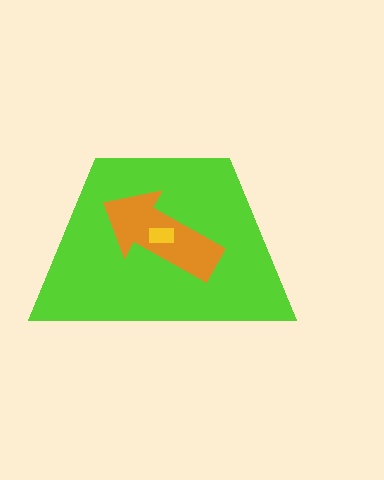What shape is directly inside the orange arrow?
The yellow rectangle.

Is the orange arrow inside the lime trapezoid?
Yes.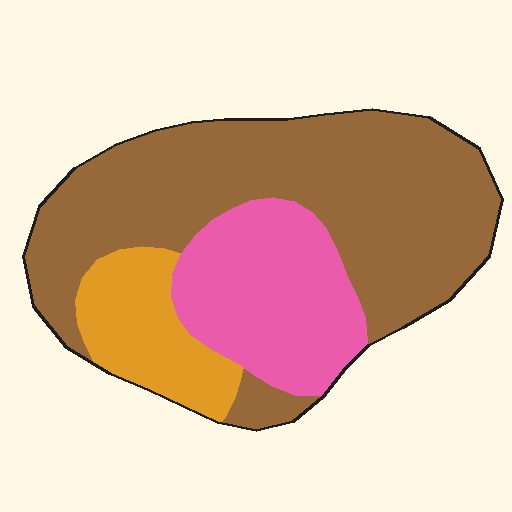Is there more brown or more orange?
Brown.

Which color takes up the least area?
Orange, at roughly 15%.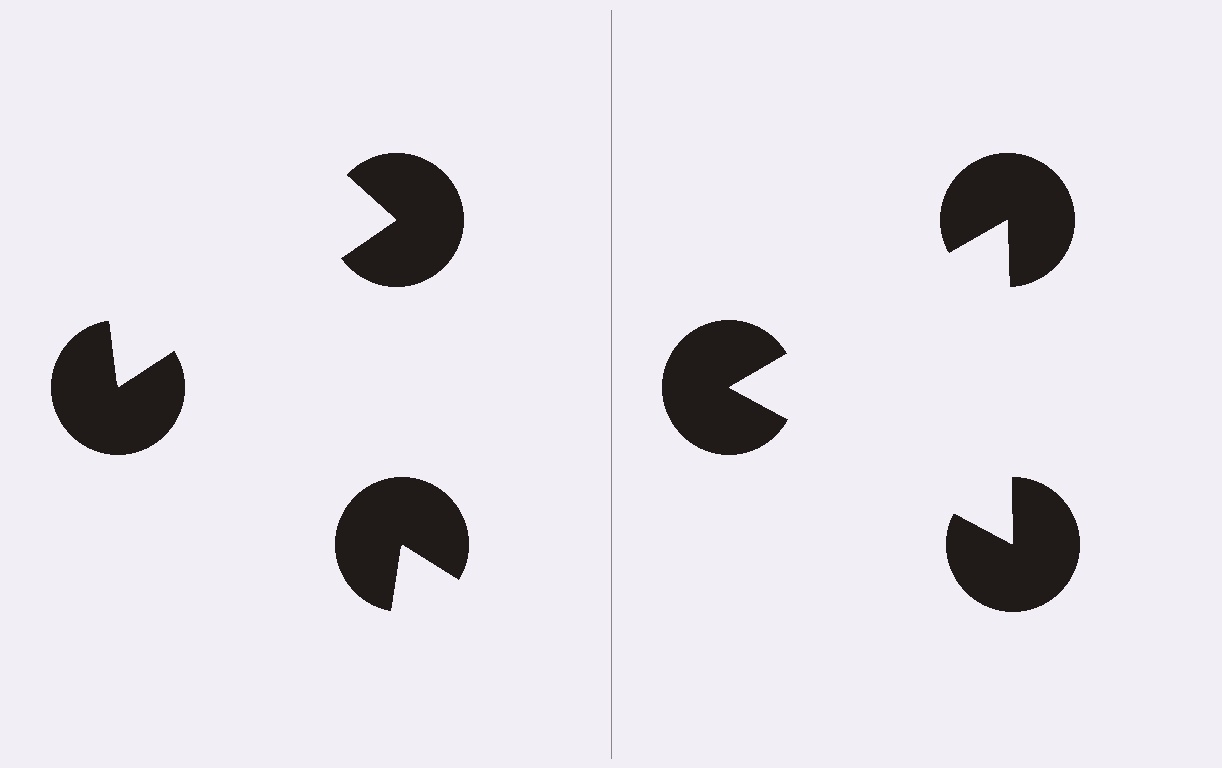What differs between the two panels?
The pac-man discs are positioned identically on both sides; only the wedge orientations differ. On the right they align to a triangle; on the left they are misaligned.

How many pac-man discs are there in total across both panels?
6 — 3 on each side.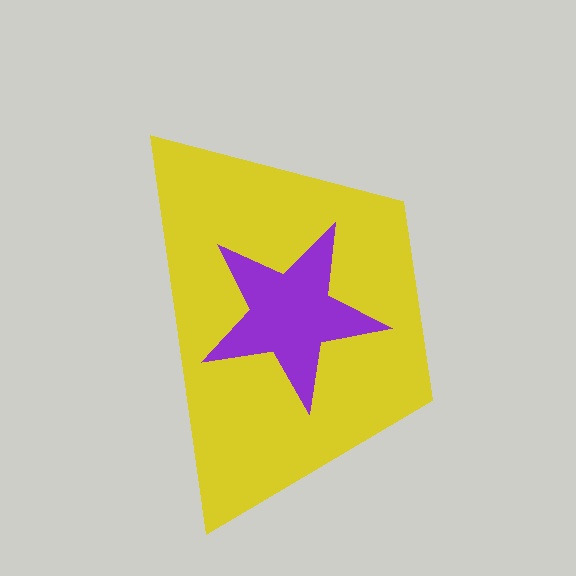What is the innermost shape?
The purple star.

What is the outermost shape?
The yellow trapezoid.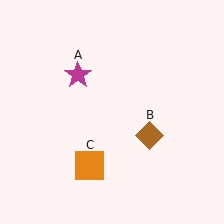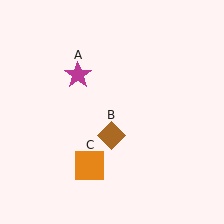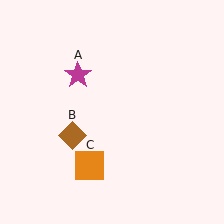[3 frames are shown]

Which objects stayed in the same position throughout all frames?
Magenta star (object A) and orange square (object C) remained stationary.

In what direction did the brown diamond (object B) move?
The brown diamond (object B) moved left.